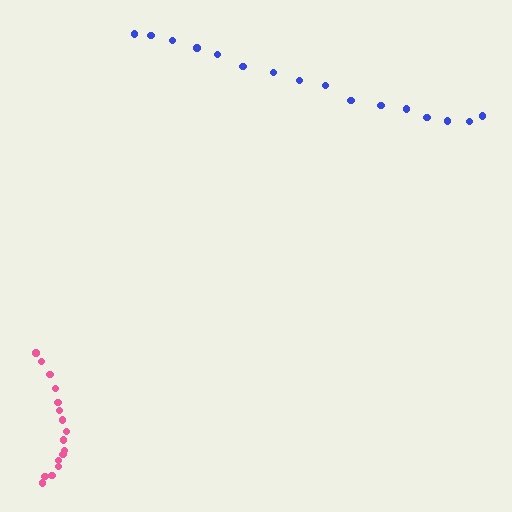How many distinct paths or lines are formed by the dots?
There are 2 distinct paths.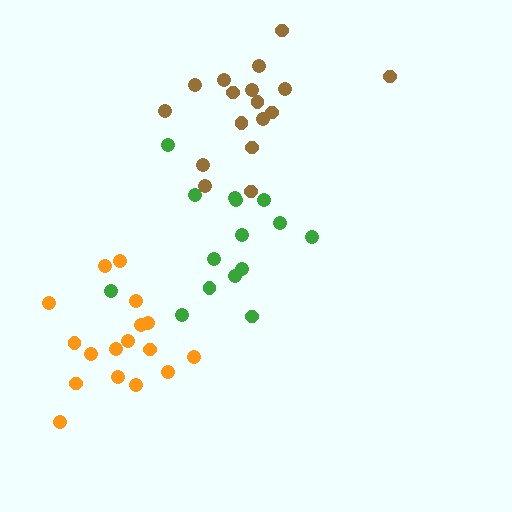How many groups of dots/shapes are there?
There are 3 groups.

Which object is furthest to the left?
The orange cluster is leftmost.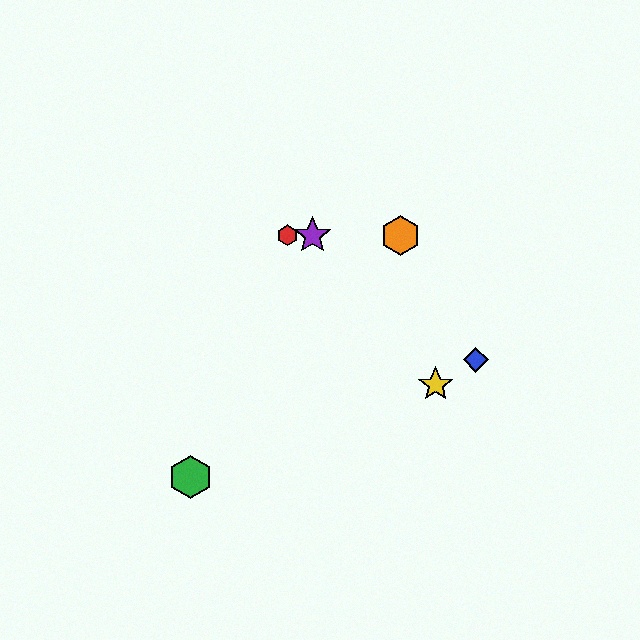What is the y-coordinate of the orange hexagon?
The orange hexagon is at y≈235.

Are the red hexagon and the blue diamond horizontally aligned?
No, the red hexagon is at y≈235 and the blue diamond is at y≈360.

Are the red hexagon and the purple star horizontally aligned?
Yes, both are at y≈235.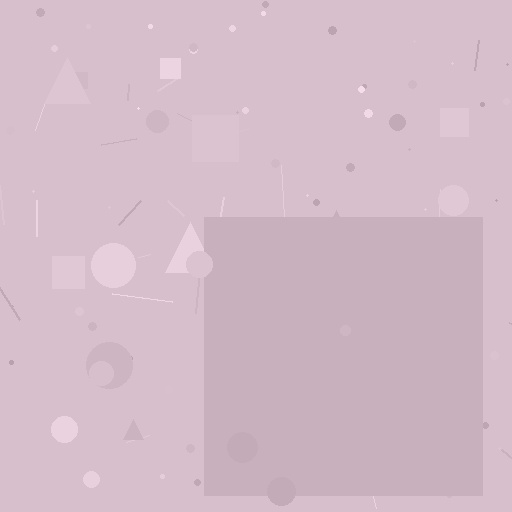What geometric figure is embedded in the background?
A square is embedded in the background.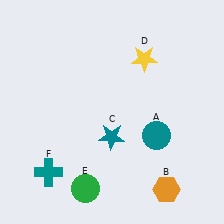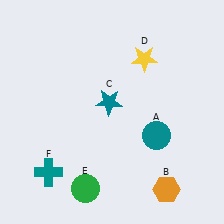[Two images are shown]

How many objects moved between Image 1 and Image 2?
1 object moved between the two images.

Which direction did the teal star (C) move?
The teal star (C) moved up.